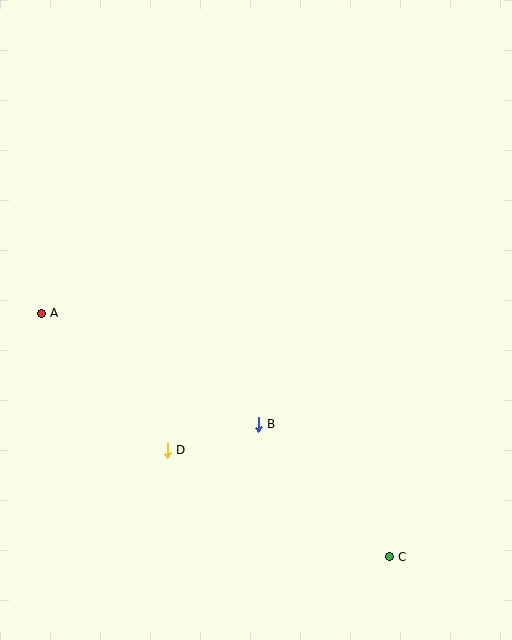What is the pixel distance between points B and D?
The distance between B and D is 95 pixels.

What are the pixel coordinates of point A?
Point A is at (41, 313).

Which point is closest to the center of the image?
Point B at (258, 424) is closest to the center.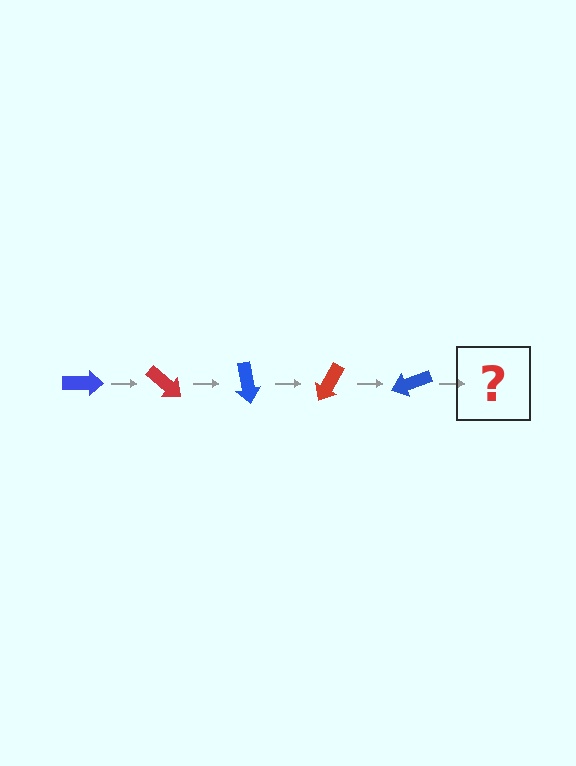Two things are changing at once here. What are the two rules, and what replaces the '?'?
The two rules are that it rotates 40 degrees each step and the color cycles through blue and red. The '?' should be a red arrow, rotated 200 degrees from the start.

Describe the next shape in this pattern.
It should be a red arrow, rotated 200 degrees from the start.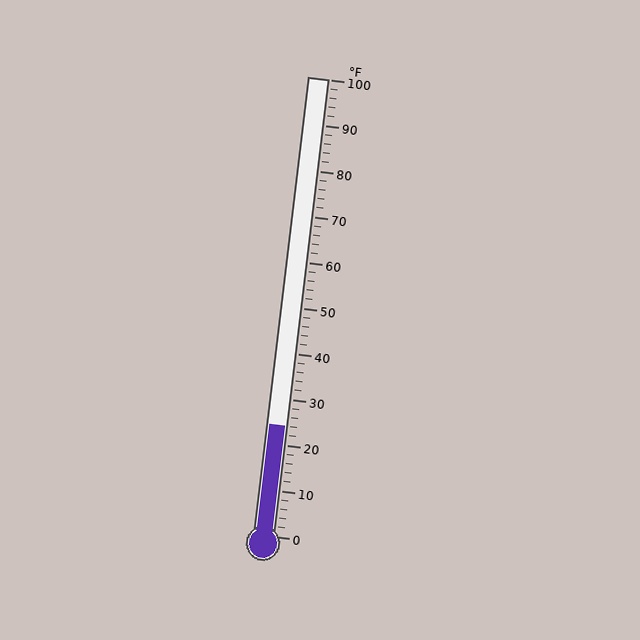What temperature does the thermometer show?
The thermometer shows approximately 24°F.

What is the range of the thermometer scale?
The thermometer scale ranges from 0°F to 100°F.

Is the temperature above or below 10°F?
The temperature is above 10°F.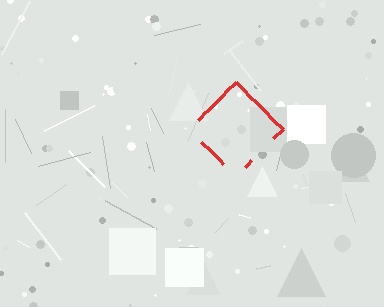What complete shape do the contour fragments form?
The contour fragments form a diamond.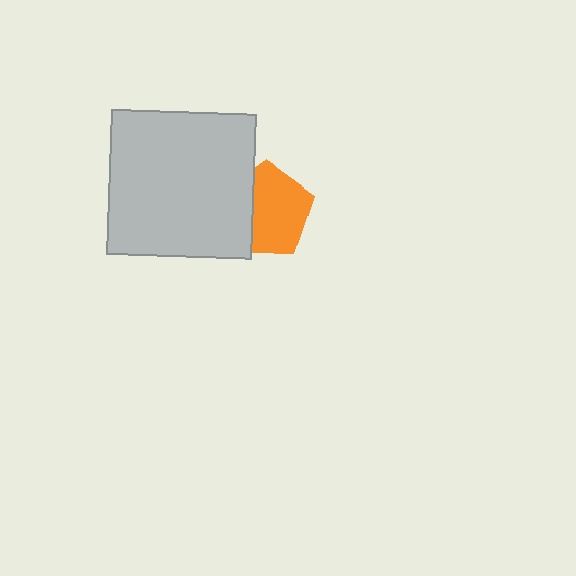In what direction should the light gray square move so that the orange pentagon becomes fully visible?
The light gray square should move left. That is the shortest direction to clear the overlap and leave the orange pentagon fully visible.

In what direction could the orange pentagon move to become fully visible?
The orange pentagon could move right. That would shift it out from behind the light gray square entirely.